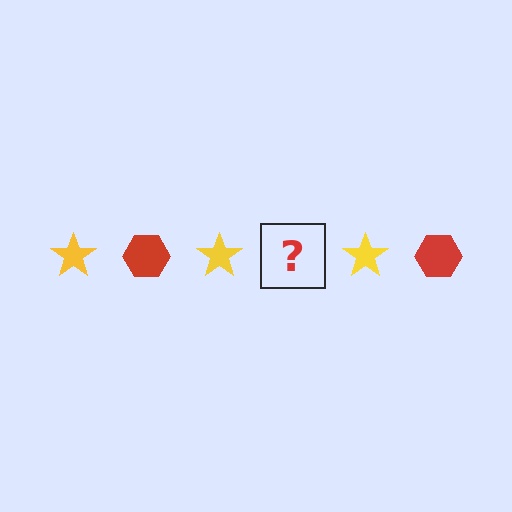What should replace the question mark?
The question mark should be replaced with a red hexagon.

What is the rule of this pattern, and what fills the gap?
The rule is that the pattern alternates between yellow star and red hexagon. The gap should be filled with a red hexagon.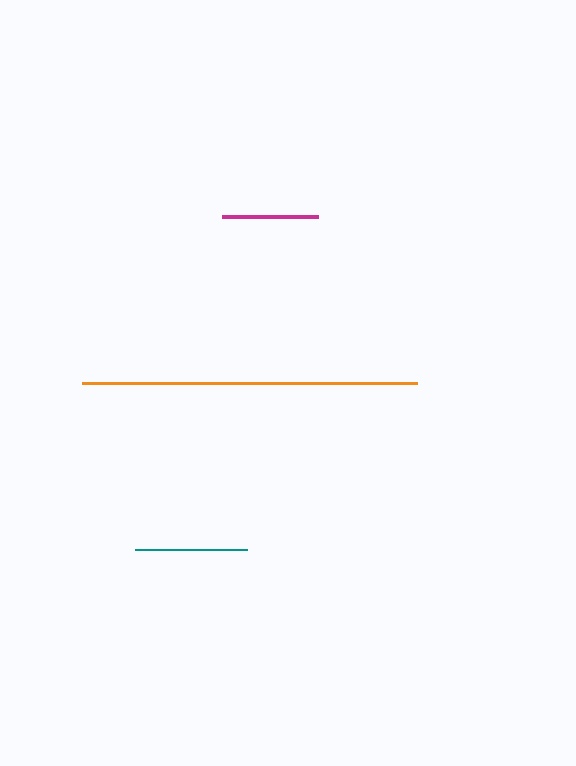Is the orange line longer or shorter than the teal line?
The orange line is longer than the teal line.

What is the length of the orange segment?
The orange segment is approximately 334 pixels long.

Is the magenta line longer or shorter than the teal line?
The teal line is longer than the magenta line.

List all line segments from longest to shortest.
From longest to shortest: orange, teal, magenta.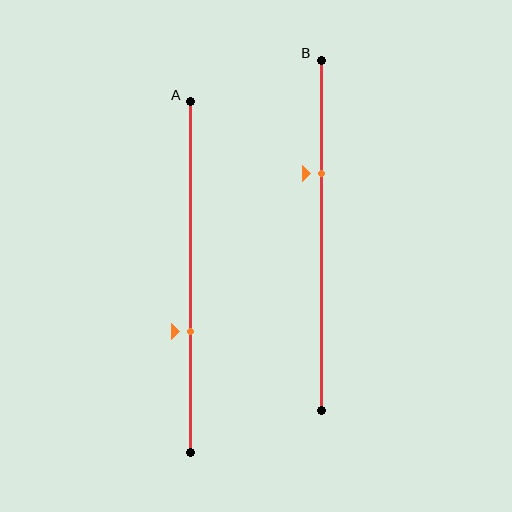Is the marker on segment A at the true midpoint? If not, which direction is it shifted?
No, the marker on segment A is shifted downward by about 15% of the segment length.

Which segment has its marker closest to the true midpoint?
Segment A has its marker closest to the true midpoint.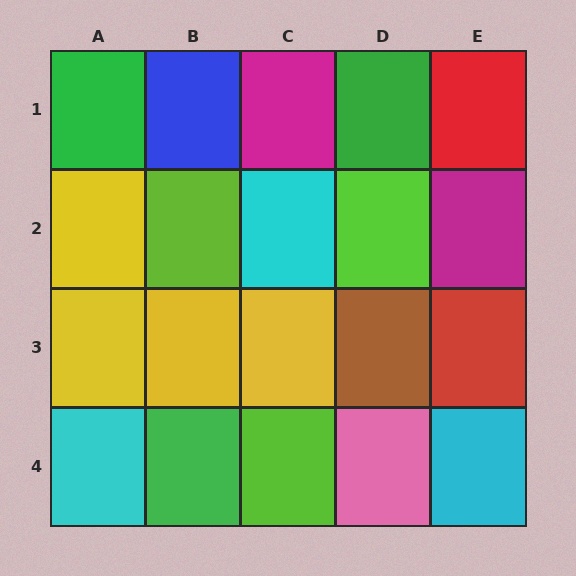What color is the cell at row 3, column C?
Yellow.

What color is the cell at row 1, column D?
Green.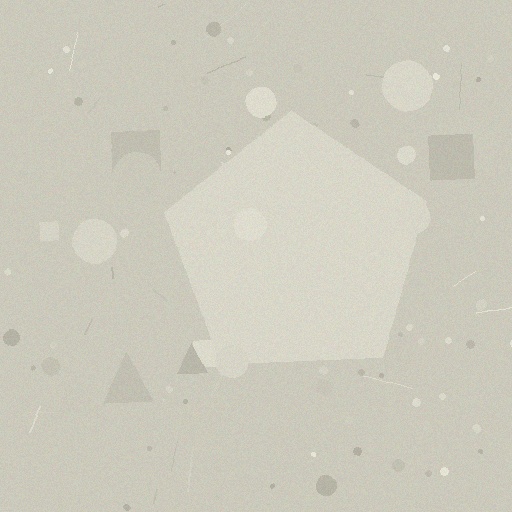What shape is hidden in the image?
A pentagon is hidden in the image.